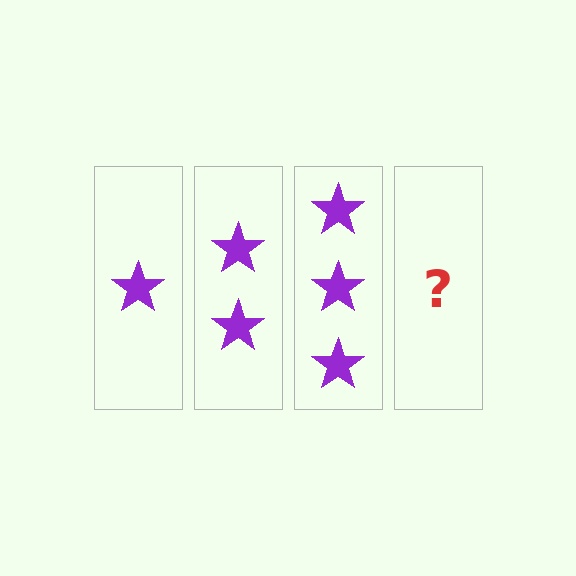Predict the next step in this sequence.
The next step is 4 stars.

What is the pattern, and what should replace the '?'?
The pattern is that each step adds one more star. The '?' should be 4 stars.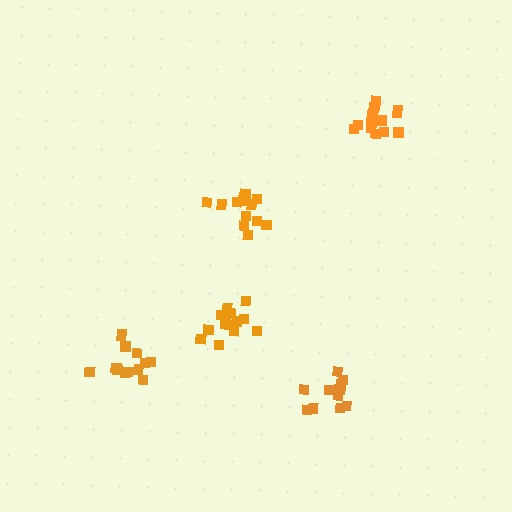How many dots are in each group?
Group 1: 15 dots, Group 2: 13 dots, Group 3: 15 dots, Group 4: 13 dots, Group 5: 12 dots (68 total).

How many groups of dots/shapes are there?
There are 5 groups.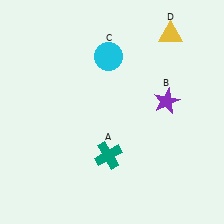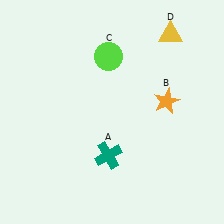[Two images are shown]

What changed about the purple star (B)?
In Image 1, B is purple. In Image 2, it changed to orange.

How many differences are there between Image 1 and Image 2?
There are 2 differences between the two images.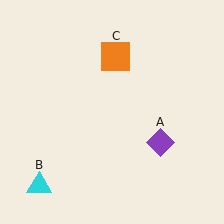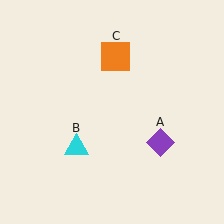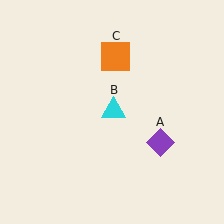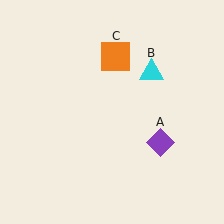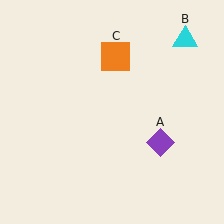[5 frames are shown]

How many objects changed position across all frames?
1 object changed position: cyan triangle (object B).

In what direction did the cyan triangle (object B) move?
The cyan triangle (object B) moved up and to the right.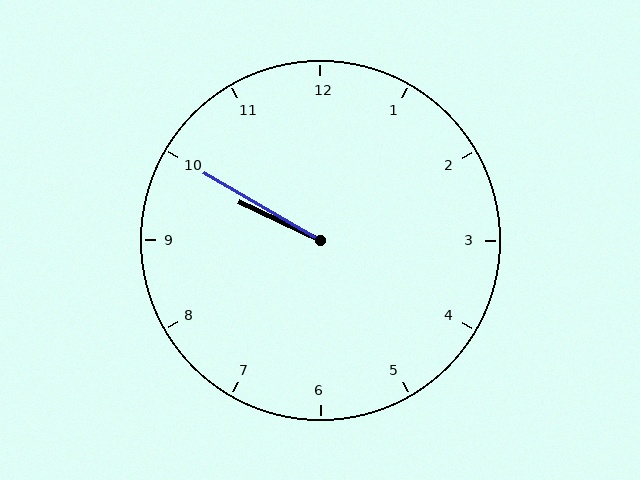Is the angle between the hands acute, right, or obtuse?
It is acute.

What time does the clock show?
9:50.